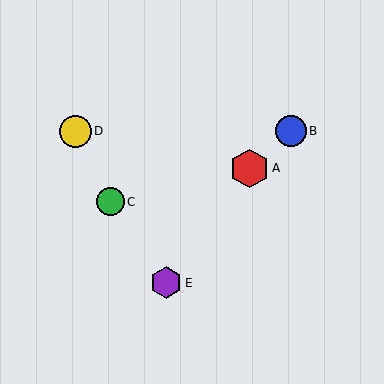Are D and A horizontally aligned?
No, D is at y≈131 and A is at y≈168.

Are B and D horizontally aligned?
Yes, both are at y≈131.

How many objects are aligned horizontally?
2 objects (B, D) are aligned horizontally.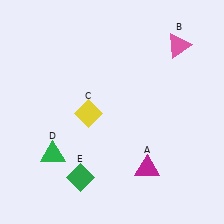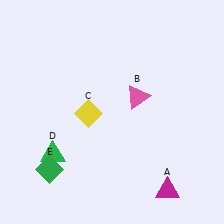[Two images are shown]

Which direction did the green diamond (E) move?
The green diamond (E) moved left.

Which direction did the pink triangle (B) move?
The pink triangle (B) moved down.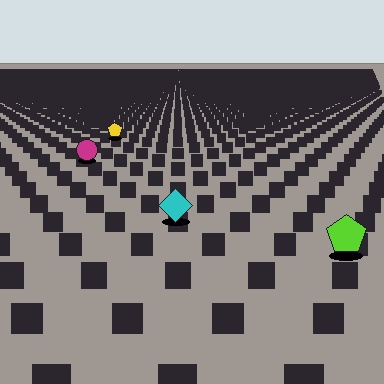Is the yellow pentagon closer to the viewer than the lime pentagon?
No. The lime pentagon is closer — you can tell from the texture gradient: the ground texture is coarser near it.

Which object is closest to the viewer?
The lime pentagon is closest. The texture marks near it are larger and more spread out.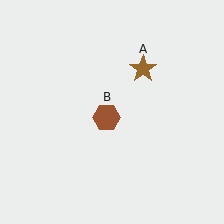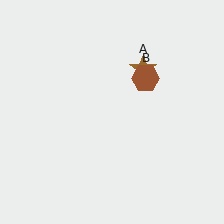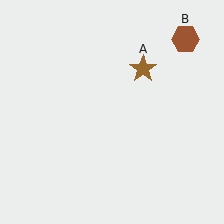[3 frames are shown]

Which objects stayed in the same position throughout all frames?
Brown star (object A) remained stationary.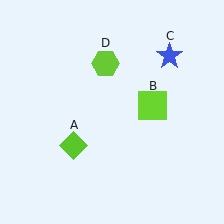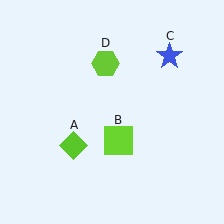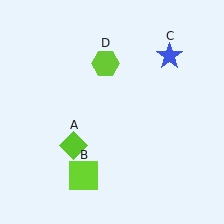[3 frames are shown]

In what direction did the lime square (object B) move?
The lime square (object B) moved down and to the left.